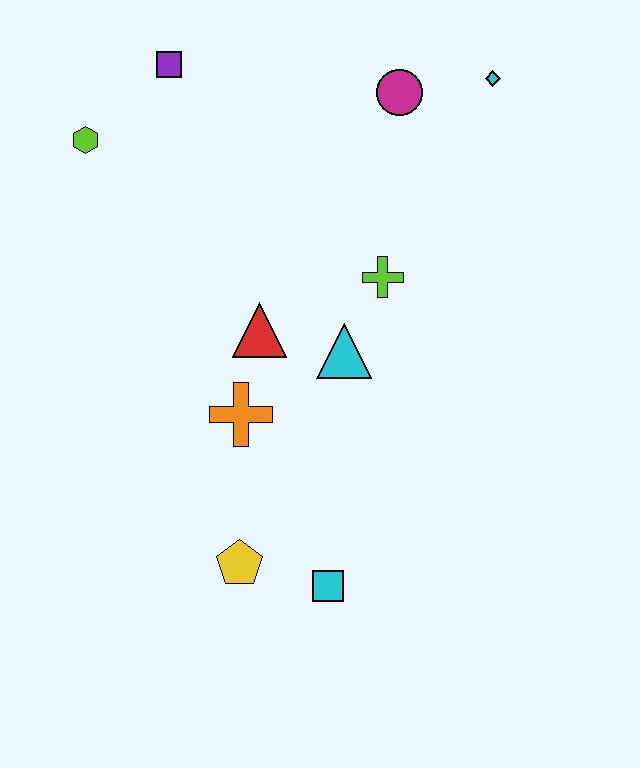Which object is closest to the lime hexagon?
The purple square is closest to the lime hexagon.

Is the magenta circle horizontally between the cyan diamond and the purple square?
Yes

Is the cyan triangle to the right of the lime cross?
No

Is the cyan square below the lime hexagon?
Yes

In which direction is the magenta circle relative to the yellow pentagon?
The magenta circle is above the yellow pentagon.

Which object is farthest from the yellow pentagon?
The cyan diamond is farthest from the yellow pentagon.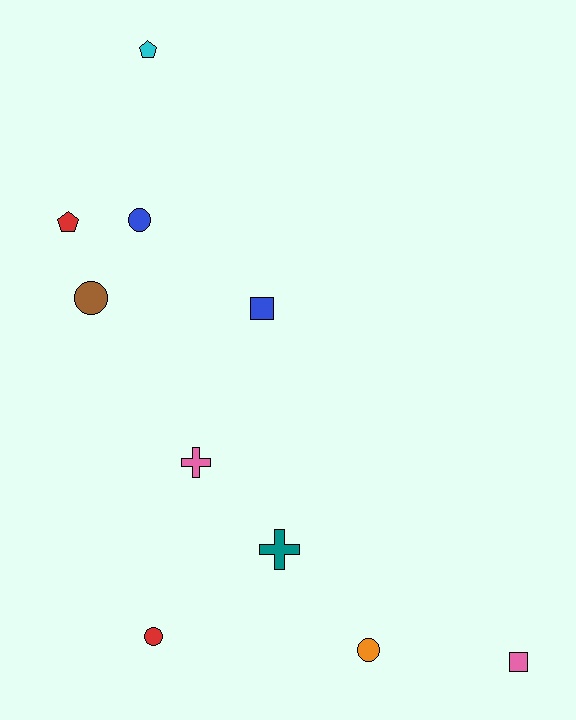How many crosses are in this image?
There are 2 crosses.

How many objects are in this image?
There are 10 objects.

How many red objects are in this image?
There are 2 red objects.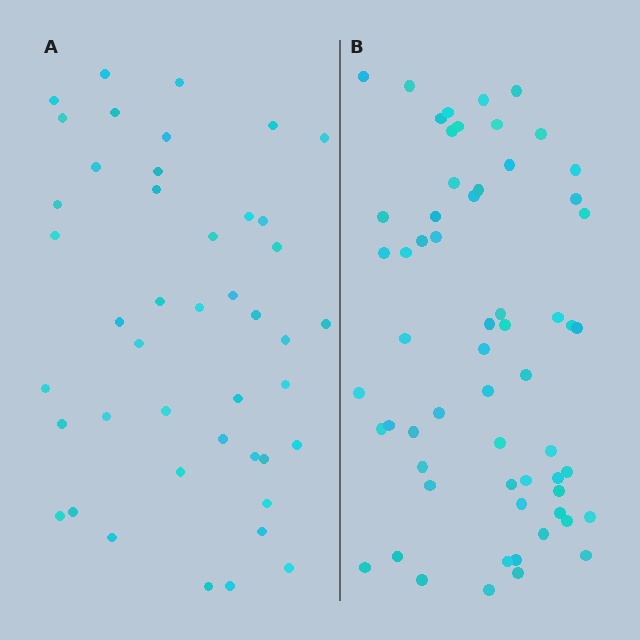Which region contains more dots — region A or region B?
Region B (the right region) has more dots.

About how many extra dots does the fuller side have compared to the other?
Region B has approximately 15 more dots than region A.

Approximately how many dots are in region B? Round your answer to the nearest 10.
About 60 dots.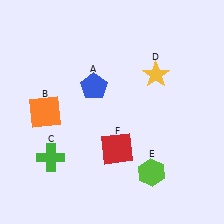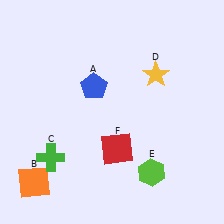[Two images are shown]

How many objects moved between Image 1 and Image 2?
1 object moved between the two images.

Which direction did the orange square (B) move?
The orange square (B) moved down.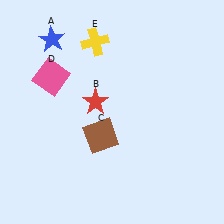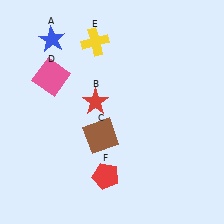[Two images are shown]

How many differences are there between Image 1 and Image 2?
There is 1 difference between the two images.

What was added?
A red pentagon (F) was added in Image 2.